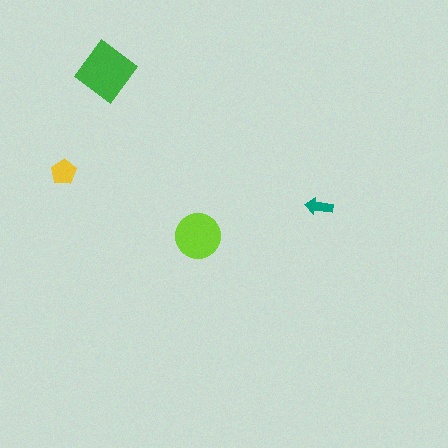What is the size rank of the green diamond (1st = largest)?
1st.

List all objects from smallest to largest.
The teal arrow, the yellow pentagon, the lime circle, the green diamond.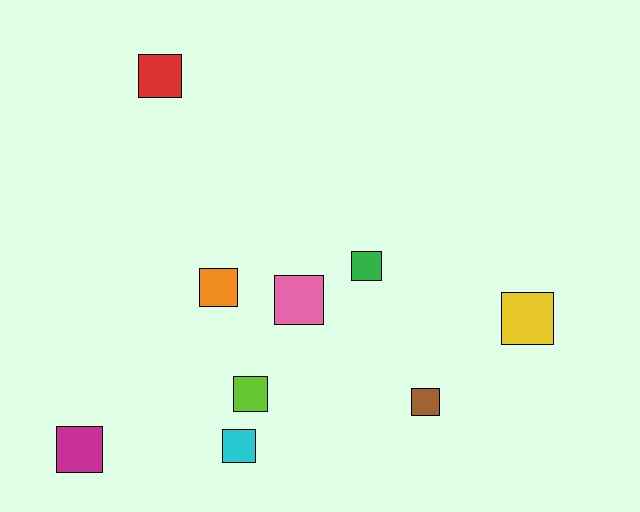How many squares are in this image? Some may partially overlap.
There are 9 squares.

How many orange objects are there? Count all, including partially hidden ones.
There is 1 orange object.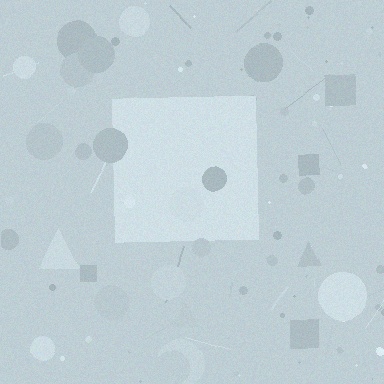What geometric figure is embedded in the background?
A square is embedded in the background.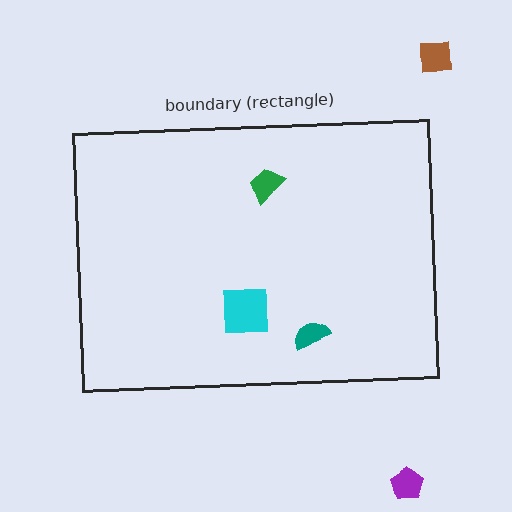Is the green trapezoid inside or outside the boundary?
Inside.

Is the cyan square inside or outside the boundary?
Inside.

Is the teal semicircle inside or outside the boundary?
Inside.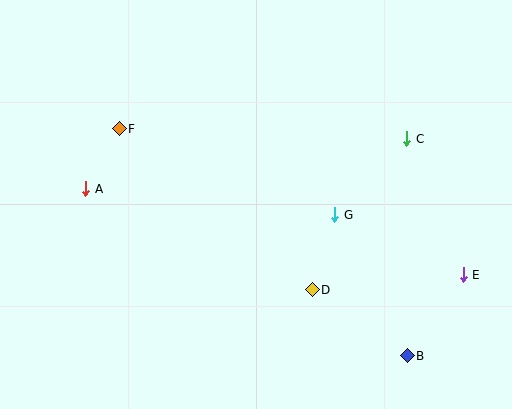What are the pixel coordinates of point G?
Point G is at (335, 215).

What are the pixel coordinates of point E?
Point E is at (463, 275).